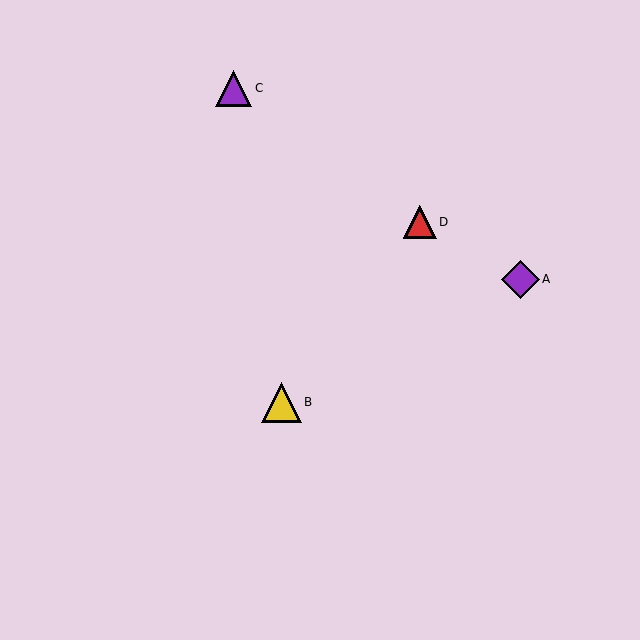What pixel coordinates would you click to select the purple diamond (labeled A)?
Click at (520, 279) to select the purple diamond A.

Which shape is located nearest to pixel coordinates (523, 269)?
The purple diamond (labeled A) at (520, 279) is nearest to that location.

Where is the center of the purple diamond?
The center of the purple diamond is at (520, 279).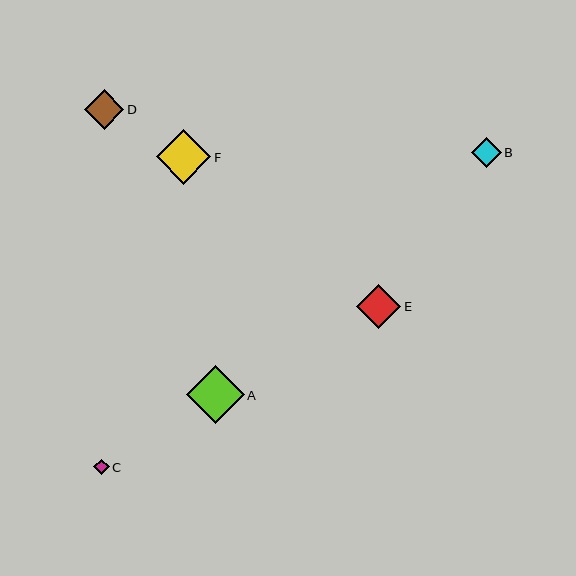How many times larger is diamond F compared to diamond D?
Diamond F is approximately 1.4 times the size of diamond D.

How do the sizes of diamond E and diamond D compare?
Diamond E and diamond D are approximately the same size.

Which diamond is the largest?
Diamond A is the largest with a size of approximately 58 pixels.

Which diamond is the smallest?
Diamond C is the smallest with a size of approximately 15 pixels.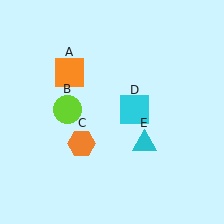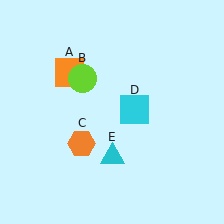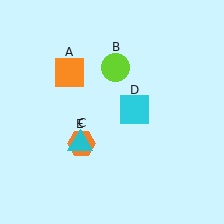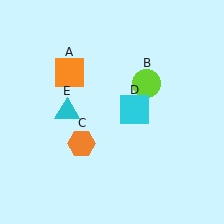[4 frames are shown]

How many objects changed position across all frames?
2 objects changed position: lime circle (object B), cyan triangle (object E).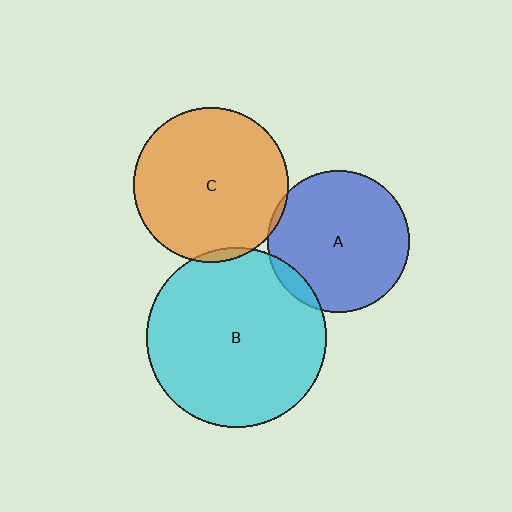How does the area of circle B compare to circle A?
Approximately 1.6 times.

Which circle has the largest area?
Circle B (cyan).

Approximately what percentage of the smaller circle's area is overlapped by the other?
Approximately 5%.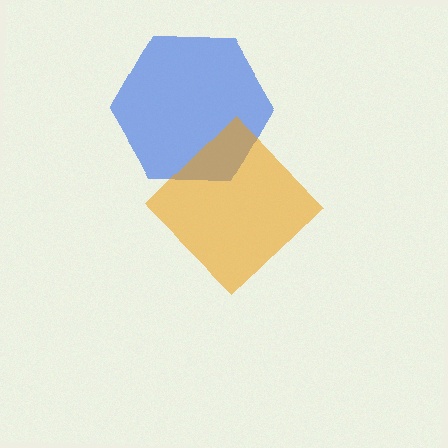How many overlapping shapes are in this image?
There are 2 overlapping shapes in the image.